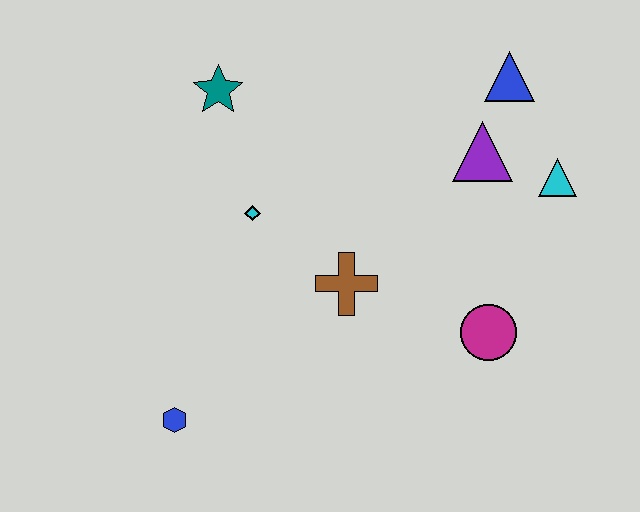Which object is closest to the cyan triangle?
The purple triangle is closest to the cyan triangle.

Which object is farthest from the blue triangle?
The blue hexagon is farthest from the blue triangle.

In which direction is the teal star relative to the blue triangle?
The teal star is to the left of the blue triangle.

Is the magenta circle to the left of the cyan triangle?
Yes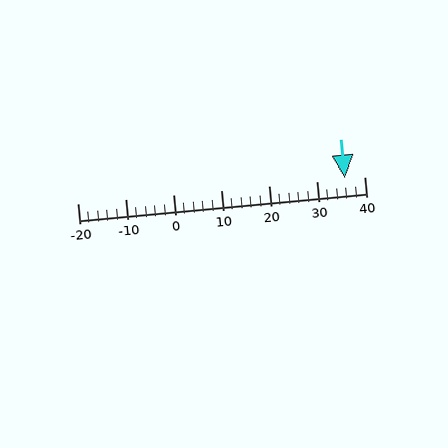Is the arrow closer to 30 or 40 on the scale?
The arrow is closer to 40.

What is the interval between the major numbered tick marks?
The major tick marks are spaced 10 units apart.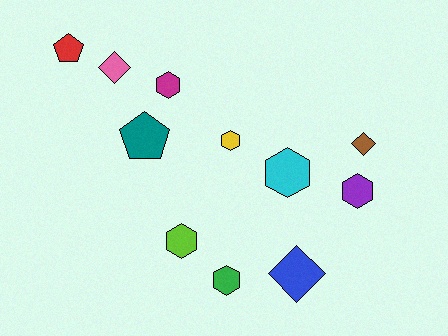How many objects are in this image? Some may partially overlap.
There are 11 objects.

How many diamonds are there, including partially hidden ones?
There are 3 diamonds.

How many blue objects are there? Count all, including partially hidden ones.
There is 1 blue object.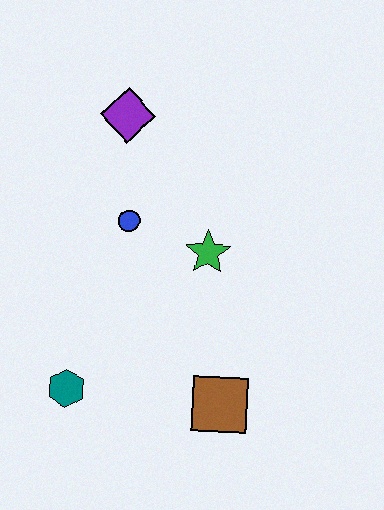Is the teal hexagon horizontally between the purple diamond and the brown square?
No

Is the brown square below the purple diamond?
Yes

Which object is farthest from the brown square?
The purple diamond is farthest from the brown square.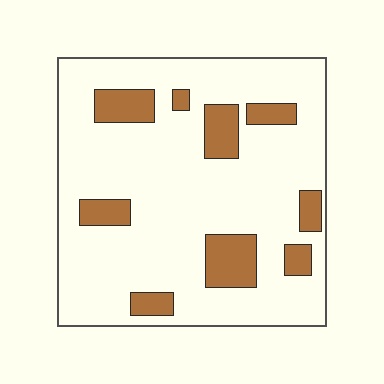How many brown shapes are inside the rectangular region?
9.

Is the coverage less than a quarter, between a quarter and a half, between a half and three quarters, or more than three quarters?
Less than a quarter.